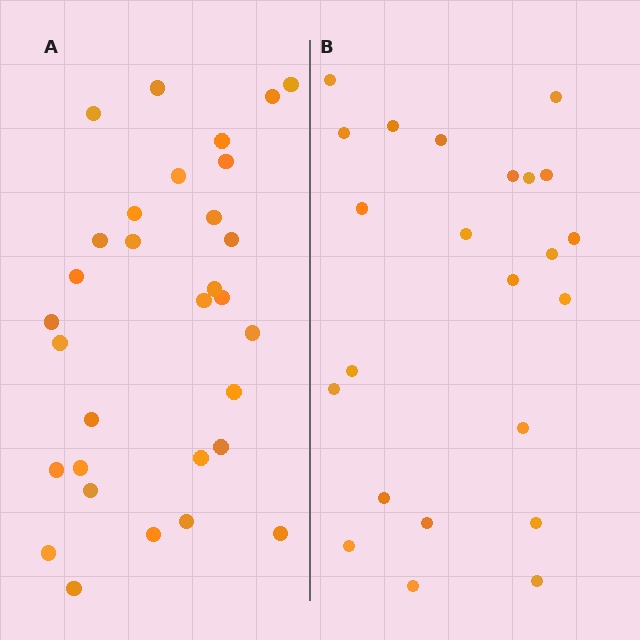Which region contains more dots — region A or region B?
Region A (the left region) has more dots.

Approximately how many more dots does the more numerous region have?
Region A has roughly 8 or so more dots than region B.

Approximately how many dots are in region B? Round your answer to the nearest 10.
About 20 dots. (The exact count is 23, which rounds to 20.)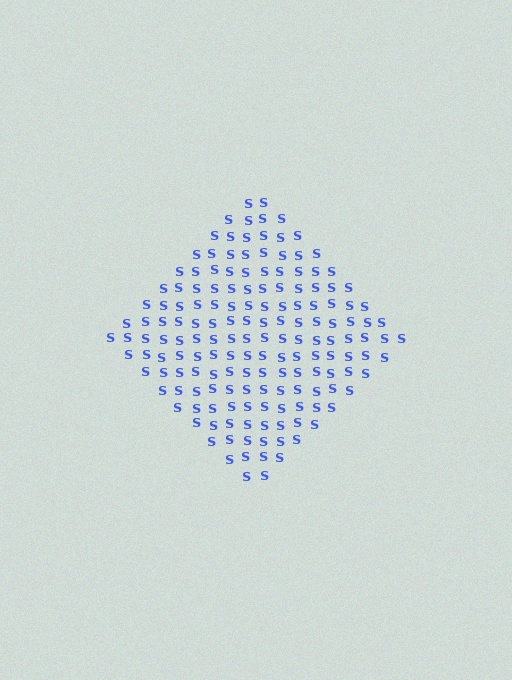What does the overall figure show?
The overall figure shows a diamond.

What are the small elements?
The small elements are letter S's.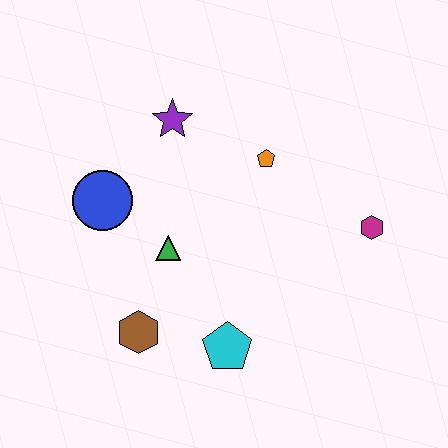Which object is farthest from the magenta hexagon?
The blue circle is farthest from the magenta hexagon.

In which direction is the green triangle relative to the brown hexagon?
The green triangle is above the brown hexagon.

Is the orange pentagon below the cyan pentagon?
No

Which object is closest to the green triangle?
The blue circle is closest to the green triangle.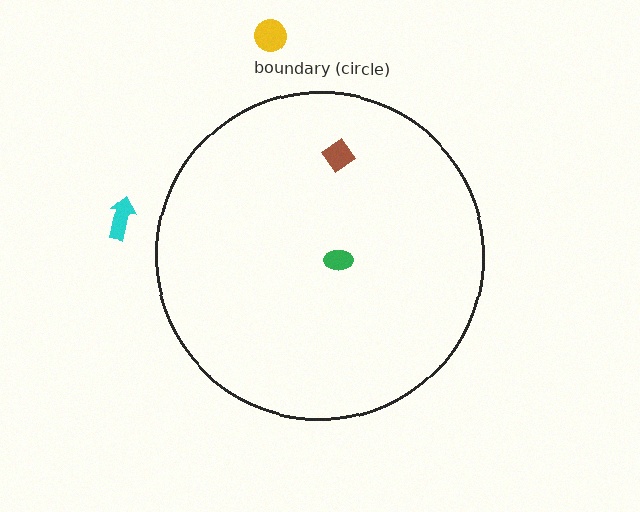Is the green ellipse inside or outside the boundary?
Inside.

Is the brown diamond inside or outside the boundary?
Inside.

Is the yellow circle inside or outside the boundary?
Outside.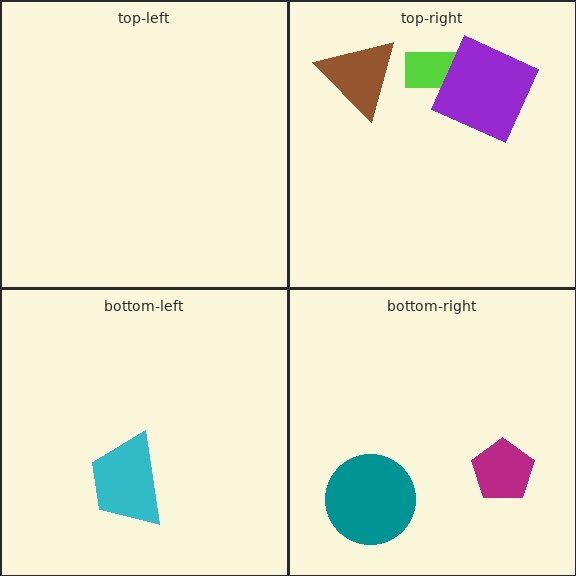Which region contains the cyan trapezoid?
The bottom-left region.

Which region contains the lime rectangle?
The top-right region.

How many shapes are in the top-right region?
3.